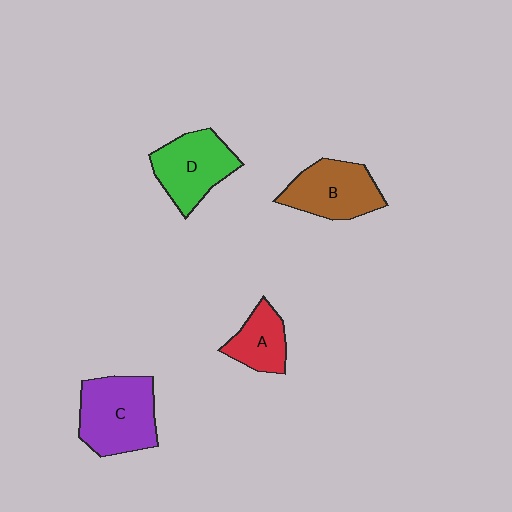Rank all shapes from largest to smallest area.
From largest to smallest: C (purple), D (green), B (brown), A (red).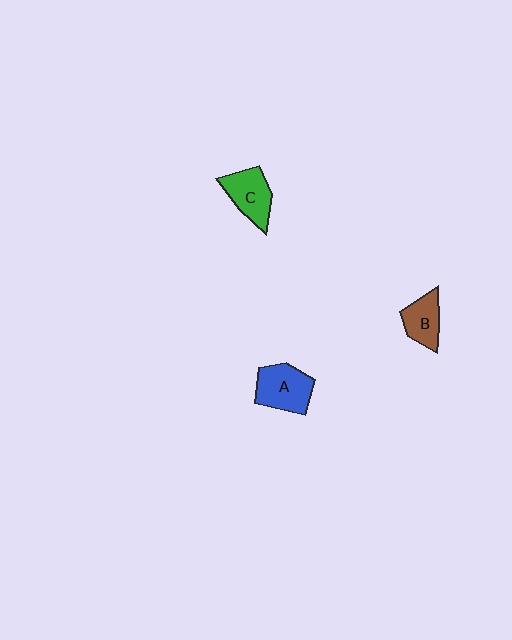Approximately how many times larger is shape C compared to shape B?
Approximately 1.2 times.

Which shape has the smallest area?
Shape B (brown).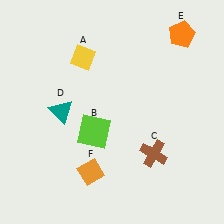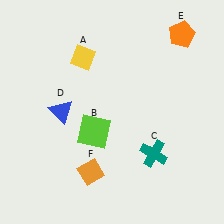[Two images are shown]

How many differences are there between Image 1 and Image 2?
There are 2 differences between the two images.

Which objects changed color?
C changed from brown to teal. D changed from teal to blue.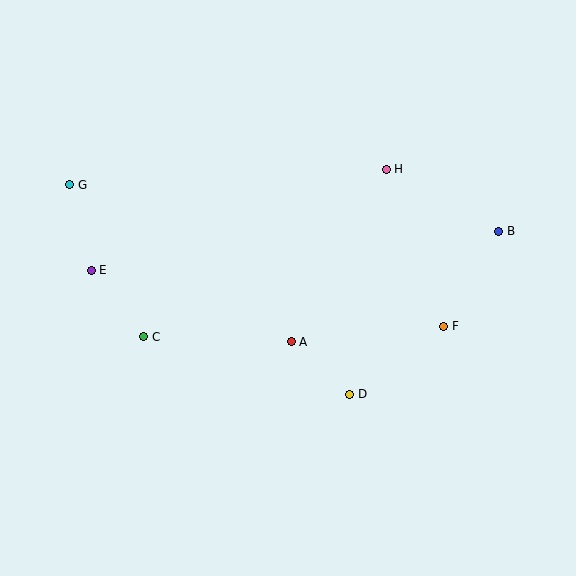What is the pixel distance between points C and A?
The distance between C and A is 148 pixels.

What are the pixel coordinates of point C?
Point C is at (144, 337).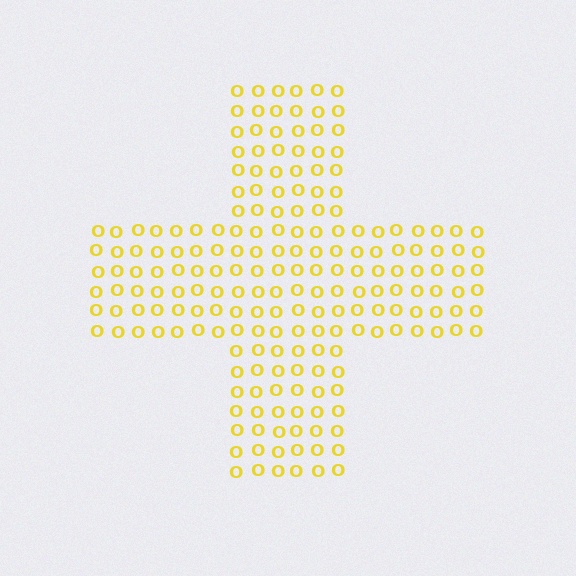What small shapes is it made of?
It is made of small letter O's.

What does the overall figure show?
The overall figure shows a cross.